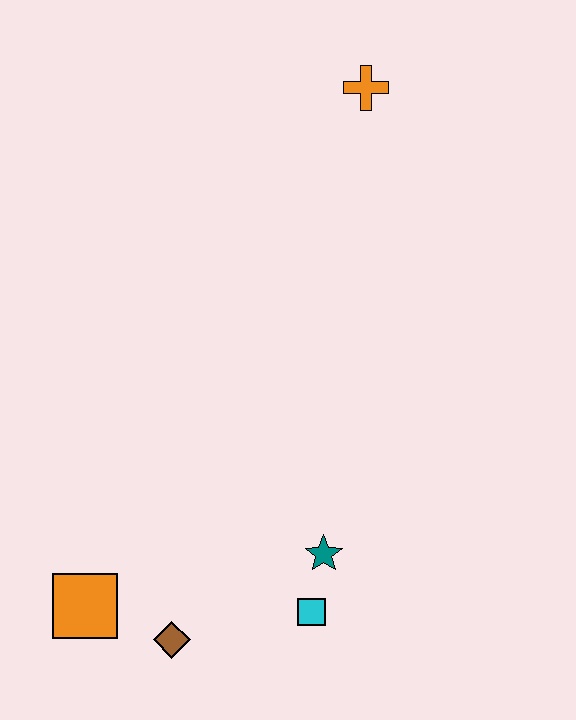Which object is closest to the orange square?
The brown diamond is closest to the orange square.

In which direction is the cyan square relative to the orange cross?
The cyan square is below the orange cross.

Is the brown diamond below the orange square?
Yes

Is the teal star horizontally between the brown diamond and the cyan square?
No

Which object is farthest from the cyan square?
The orange cross is farthest from the cyan square.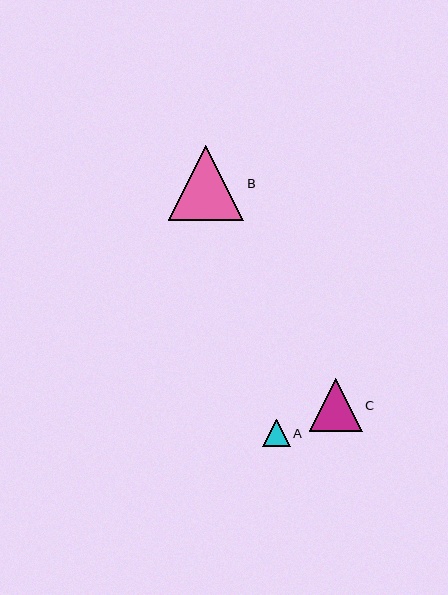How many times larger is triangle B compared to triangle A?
Triangle B is approximately 2.8 times the size of triangle A.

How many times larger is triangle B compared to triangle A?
Triangle B is approximately 2.8 times the size of triangle A.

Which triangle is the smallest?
Triangle A is the smallest with a size of approximately 27 pixels.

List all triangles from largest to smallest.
From largest to smallest: B, C, A.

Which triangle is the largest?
Triangle B is the largest with a size of approximately 75 pixels.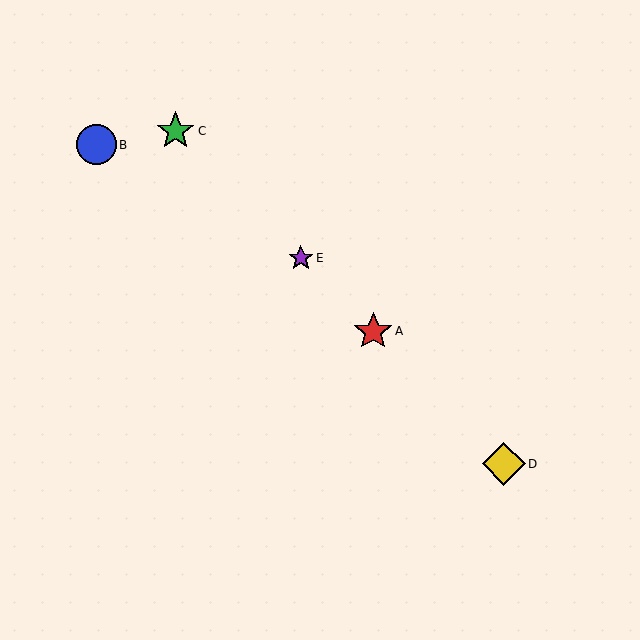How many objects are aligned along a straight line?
4 objects (A, C, D, E) are aligned along a straight line.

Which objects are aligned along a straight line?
Objects A, C, D, E are aligned along a straight line.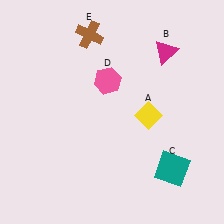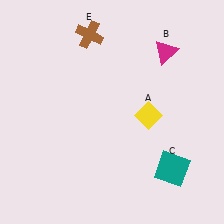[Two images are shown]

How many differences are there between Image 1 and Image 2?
There is 1 difference between the two images.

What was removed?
The pink hexagon (D) was removed in Image 2.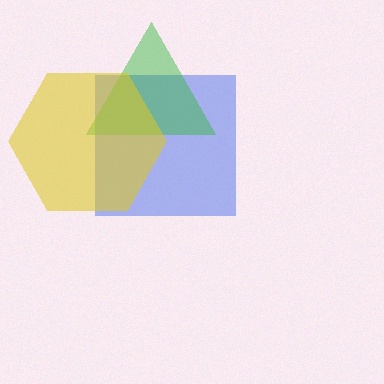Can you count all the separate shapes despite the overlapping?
Yes, there are 3 separate shapes.